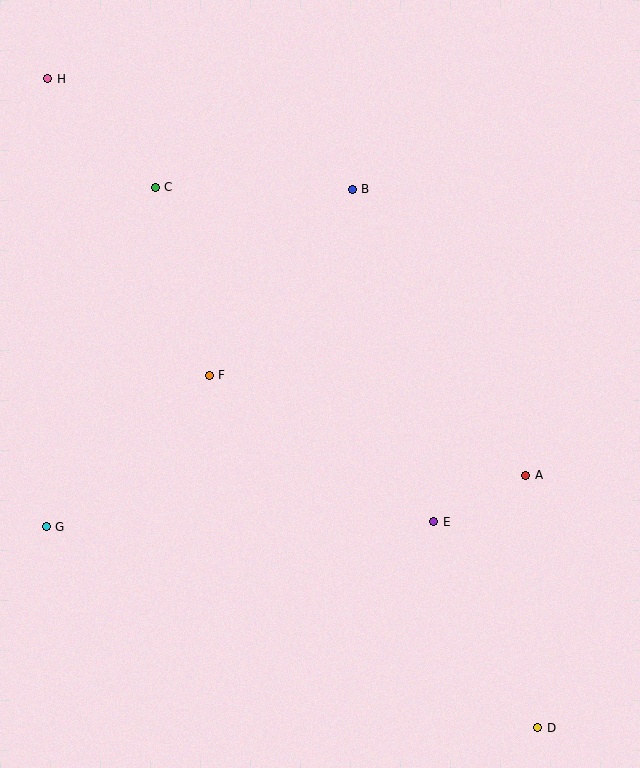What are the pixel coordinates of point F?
Point F is at (209, 375).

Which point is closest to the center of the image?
Point F at (209, 375) is closest to the center.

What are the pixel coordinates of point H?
Point H is at (48, 79).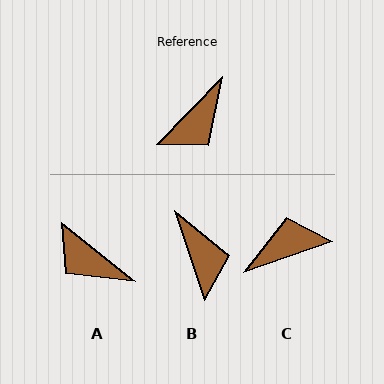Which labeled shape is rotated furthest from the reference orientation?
C, about 154 degrees away.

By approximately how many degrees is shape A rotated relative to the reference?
Approximately 85 degrees clockwise.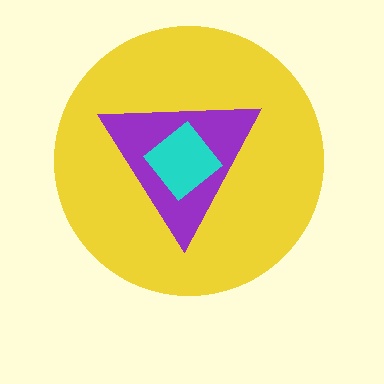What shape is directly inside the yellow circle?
The purple triangle.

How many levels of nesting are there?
3.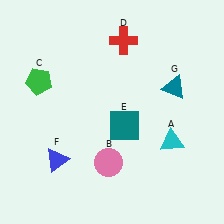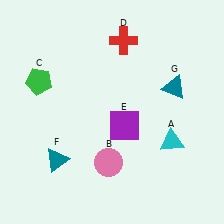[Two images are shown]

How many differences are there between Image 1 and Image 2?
There are 2 differences between the two images.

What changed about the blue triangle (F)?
In Image 1, F is blue. In Image 2, it changed to teal.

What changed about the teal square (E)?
In Image 1, E is teal. In Image 2, it changed to purple.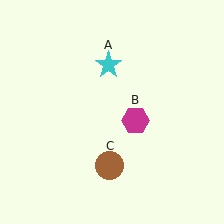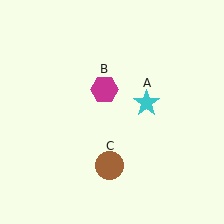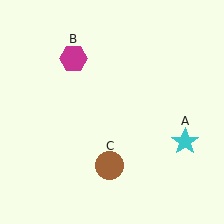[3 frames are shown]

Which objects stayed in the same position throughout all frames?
Brown circle (object C) remained stationary.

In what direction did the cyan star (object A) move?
The cyan star (object A) moved down and to the right.